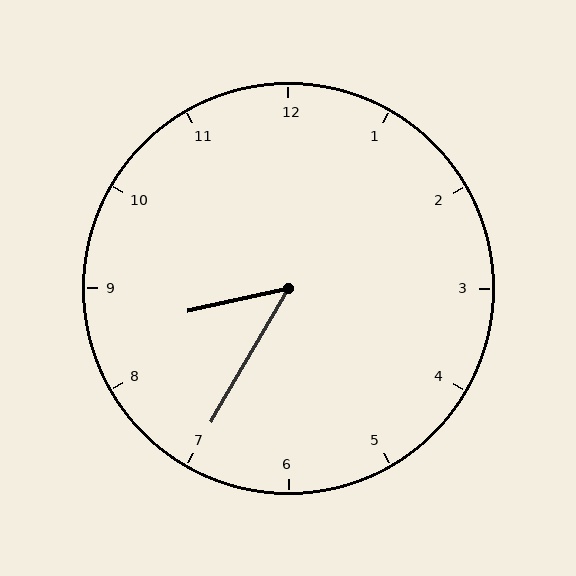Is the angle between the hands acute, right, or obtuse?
It is acute.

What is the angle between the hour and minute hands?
Approximately 48 degrees.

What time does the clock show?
8:35.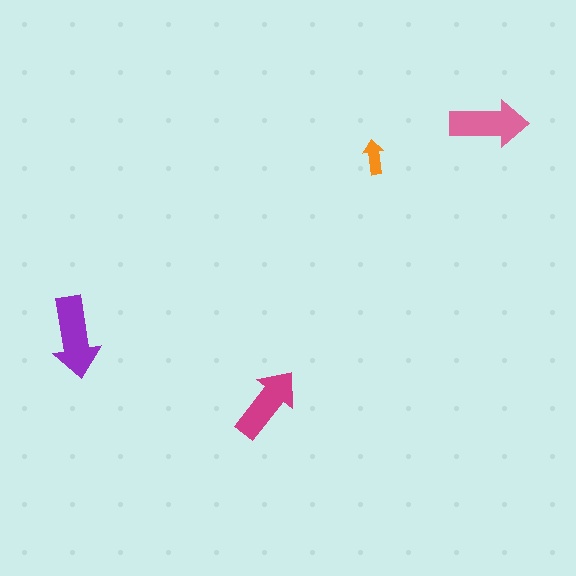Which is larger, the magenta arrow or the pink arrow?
The pink one.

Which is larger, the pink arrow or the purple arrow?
The purple one.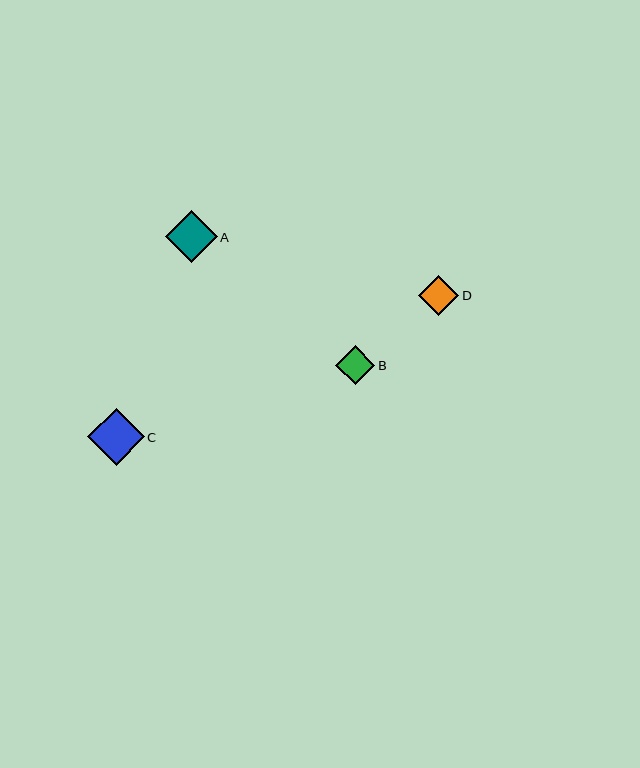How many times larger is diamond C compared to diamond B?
Diamond C is approximately 1.5 times the size of diamond B.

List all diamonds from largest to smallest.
From largest to smallest: C, A, D, B.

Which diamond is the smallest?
Diamond B is the smallest with a size of approximately 39 pixels.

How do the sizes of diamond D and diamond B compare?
Diamond D and diamond B are approximately the same size.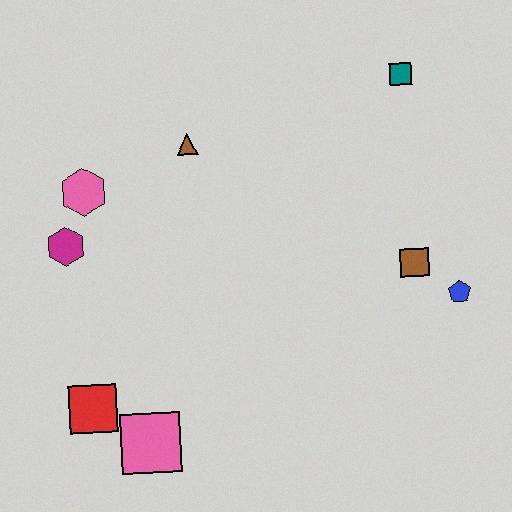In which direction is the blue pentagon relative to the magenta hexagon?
The blue pentagon is to the right of the magenta hexagon.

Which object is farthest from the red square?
The teal square is farthest from the red square.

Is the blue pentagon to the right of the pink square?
Yes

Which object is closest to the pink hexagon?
The magenta hexagon is closest to the pink hexagon.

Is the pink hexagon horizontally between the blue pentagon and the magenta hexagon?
Yes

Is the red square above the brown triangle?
No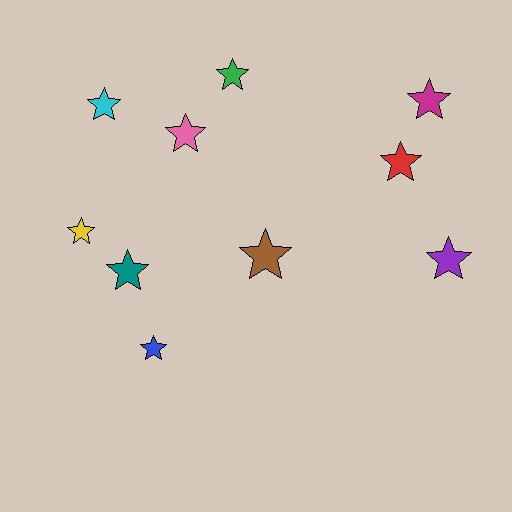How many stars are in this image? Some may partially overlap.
There are 10 stars.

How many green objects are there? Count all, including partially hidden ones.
There is 1 green object.